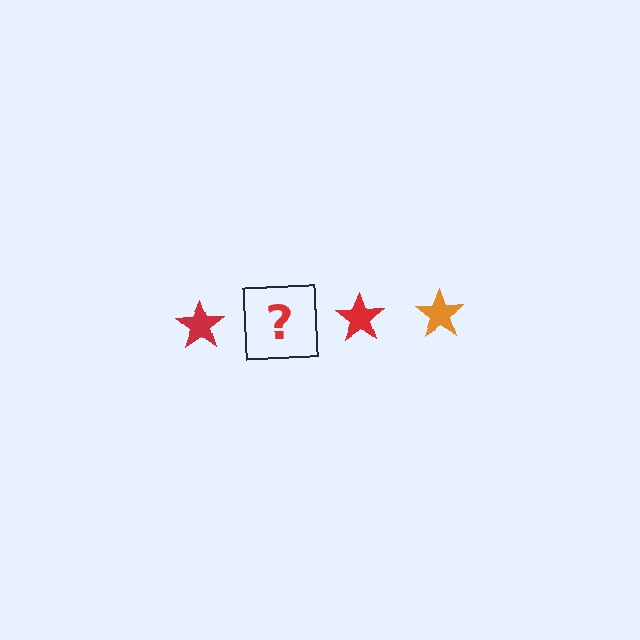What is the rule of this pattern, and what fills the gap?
The rule is that the pattern cycles through red, orange stars. The gap should be filled with an orange star.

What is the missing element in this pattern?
The missing element is an orange star.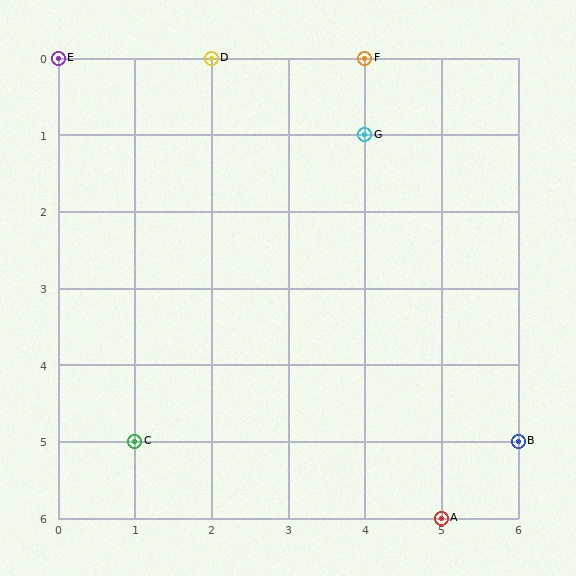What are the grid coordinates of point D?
Point D is at grid coordinates (2, 0).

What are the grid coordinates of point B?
Point B is at grid coordinates (6, 5).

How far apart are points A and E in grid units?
Points A and E are 5 columns and 6 rows apart (about 7.8 grid units diagonally).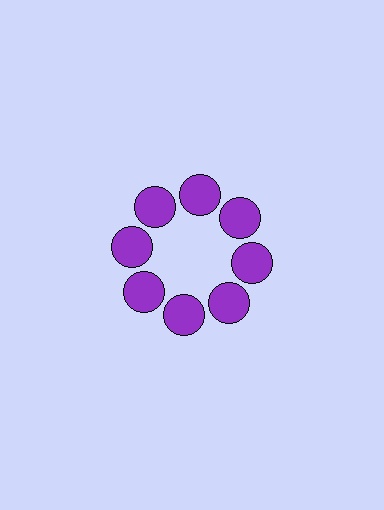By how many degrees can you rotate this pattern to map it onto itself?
The pattern maps onto itself every 45 degrees of rotation.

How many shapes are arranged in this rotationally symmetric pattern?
There are 8 shapes, arranged in 8 groups of 1.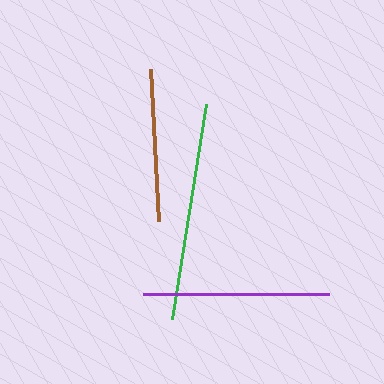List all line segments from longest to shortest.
From longest to shortest: green, purple, brown.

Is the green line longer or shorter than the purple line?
The green line is longer than the purple line.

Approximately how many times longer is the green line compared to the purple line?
The green line is approximately 1.2 times the length of the purple line.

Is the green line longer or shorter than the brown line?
The green line is longer than the brown line.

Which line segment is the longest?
The green line is the longest at approximately 218 pixels.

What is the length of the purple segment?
The purple segment is approximately 186 pixels long.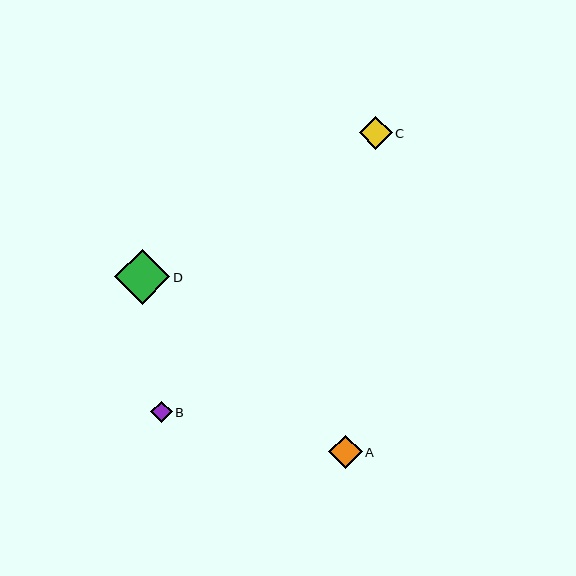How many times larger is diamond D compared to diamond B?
Diamond D is approximately 2.6 times the size of diamond B.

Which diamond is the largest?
Diamond D is the largest with a size of approximately 55 pixels.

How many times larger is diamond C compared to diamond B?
Diamond C is approximately 1.5 times the size of diamond B.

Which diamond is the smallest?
Diamond B is the smallest with a size of approximately 21 pixels.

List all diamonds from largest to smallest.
From largest to smallest: D, A, C, B.